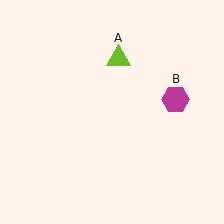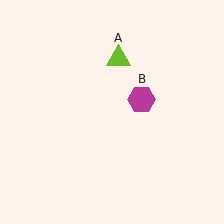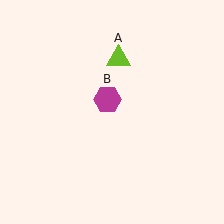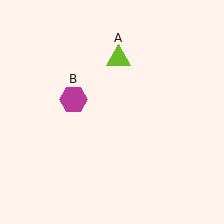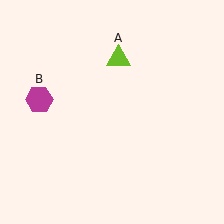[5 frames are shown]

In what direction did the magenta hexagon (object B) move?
The magenta hexagon (object B) moved left.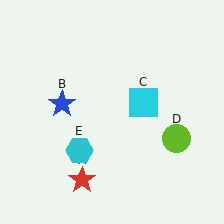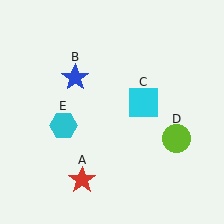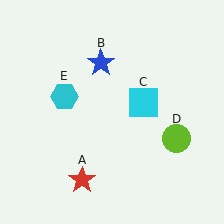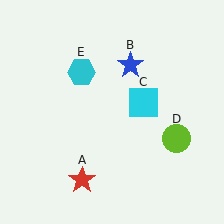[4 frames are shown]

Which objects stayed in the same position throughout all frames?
Red star (object A) and cyan square (object C) and lime circle (object D) remained stationary.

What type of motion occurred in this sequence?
The blue star (object B), cyan hexagon (object E) rotated clockwise around the center of the scene.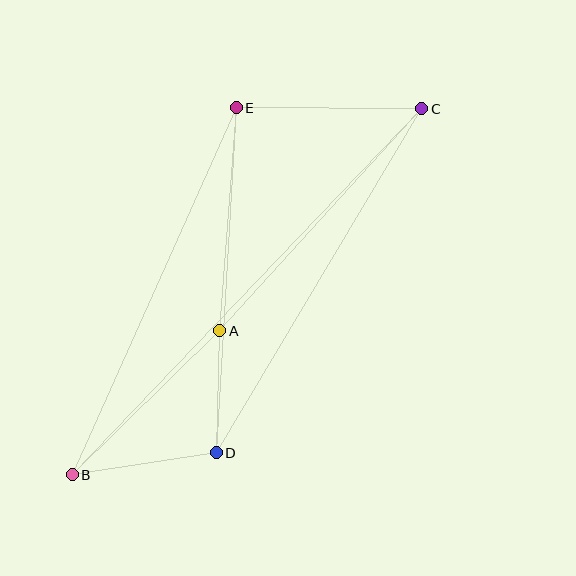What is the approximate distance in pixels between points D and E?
The distance between D and E is approximately 346 pixels.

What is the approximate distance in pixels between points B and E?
The distance between B and E is approximately 402 pixels.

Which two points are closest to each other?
Points A and D are closest to each other.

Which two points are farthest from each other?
Points B and C are farthest from each other.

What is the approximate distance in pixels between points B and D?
The distance between B and D is approximately 146 pixels.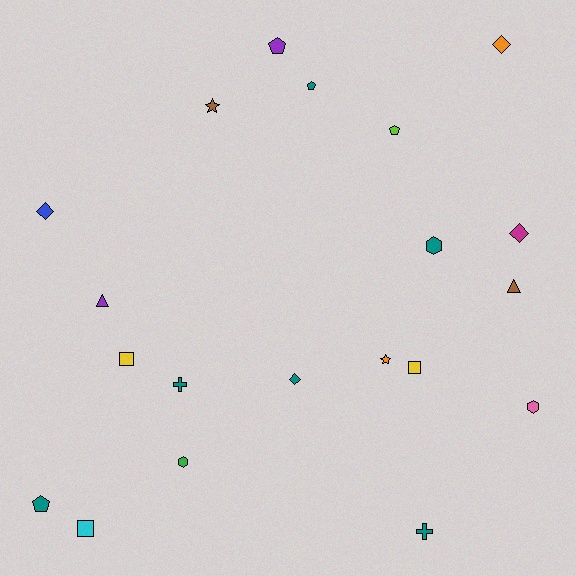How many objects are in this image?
There are 20 objects.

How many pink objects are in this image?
There is 1 pink object.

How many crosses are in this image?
There are 2 crosses.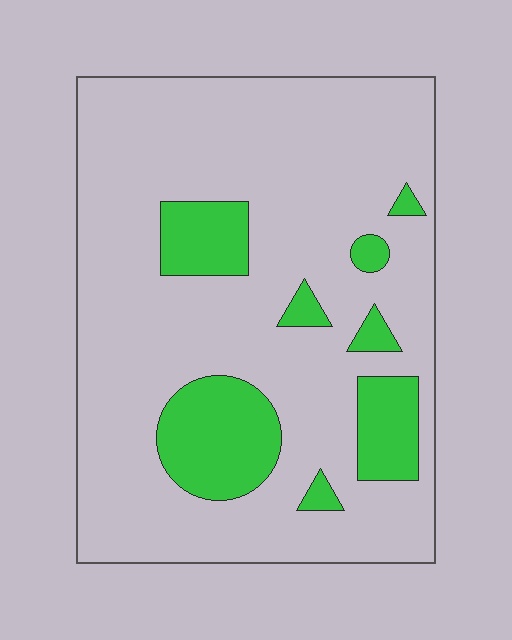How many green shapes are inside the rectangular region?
8.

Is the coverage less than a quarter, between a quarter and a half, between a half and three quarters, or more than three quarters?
Less than a quarter.